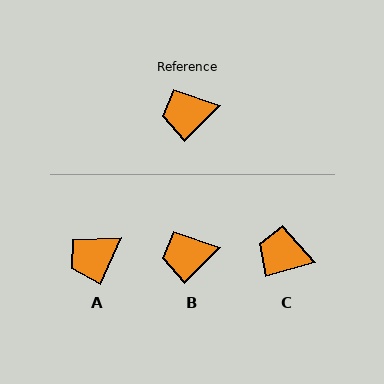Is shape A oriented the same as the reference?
No, it is off by about 20 degrees.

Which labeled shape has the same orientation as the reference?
B.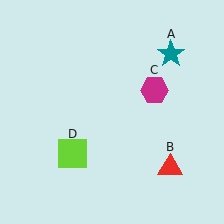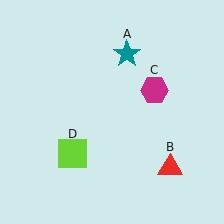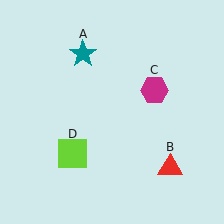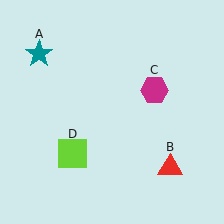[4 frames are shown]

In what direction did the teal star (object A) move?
The teal star (object A) moved left.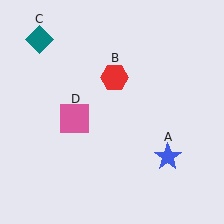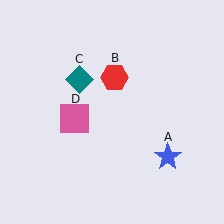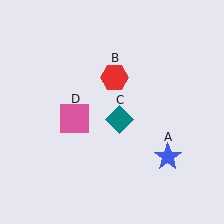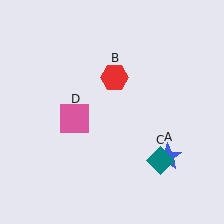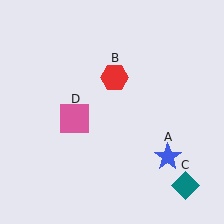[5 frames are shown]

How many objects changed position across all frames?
1 object changed position: teal diamond (object C).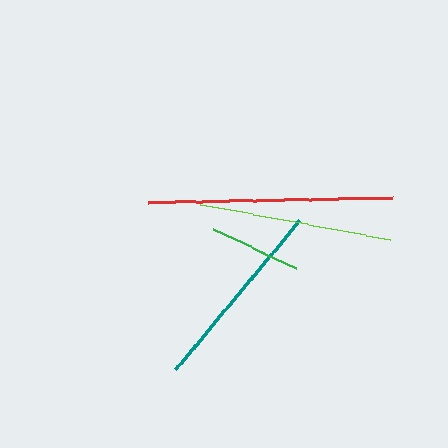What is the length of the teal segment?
The teal segment is approximately 193 pixels long.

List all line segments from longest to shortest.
From longest to shortest: red, teal, lime, green.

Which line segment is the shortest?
The green line is the shortest at approximately 93 pixels.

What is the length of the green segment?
The green segment is approximately 93 pixels long.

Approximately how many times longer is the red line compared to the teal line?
The red line is approximately 1.3 times the length of the teal line.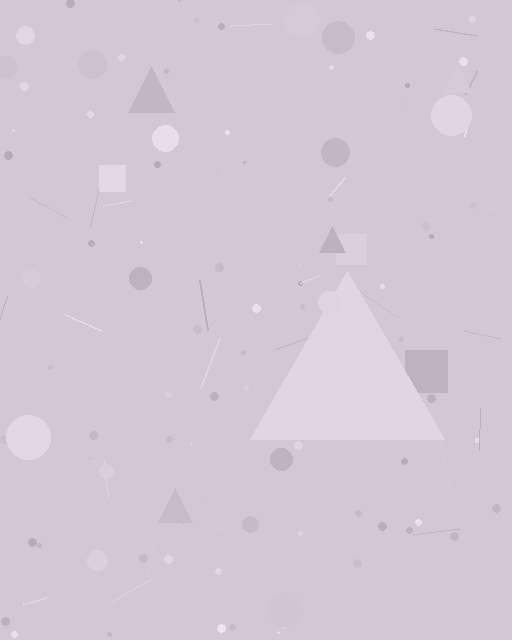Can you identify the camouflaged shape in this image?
The camouflaged shape is a triangle.